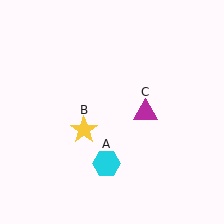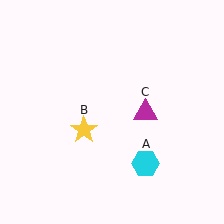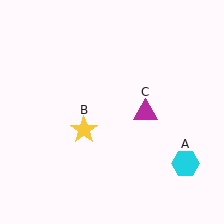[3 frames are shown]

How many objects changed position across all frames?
1 object changed position: cyan hexagon (object A).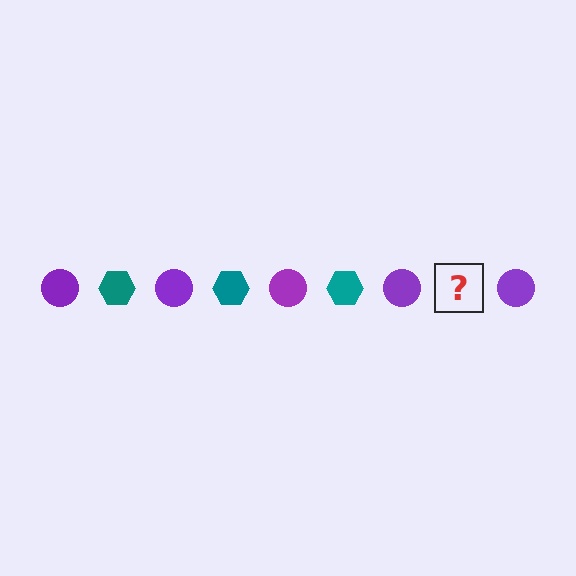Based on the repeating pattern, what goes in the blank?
The blank should be a teal hexagon.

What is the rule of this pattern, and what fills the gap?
The rule is that the pattern alternates between purple circle and teal hexagon. The gap should be filled with a teal hexagon.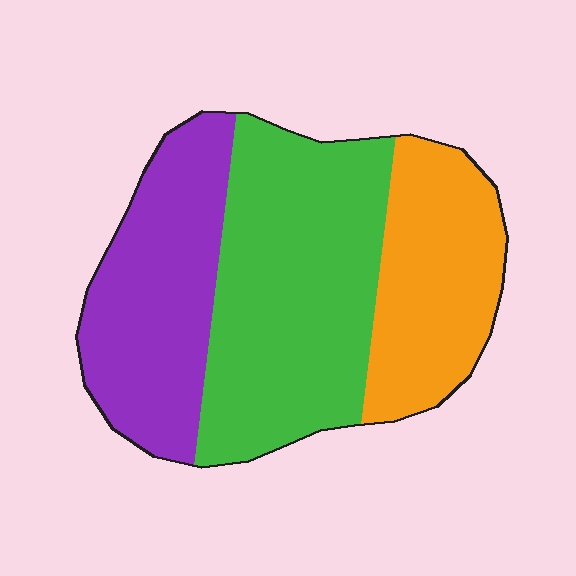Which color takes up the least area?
Orange, at roughly 25%.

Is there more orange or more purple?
Purple.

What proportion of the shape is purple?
Purple takes up about one third (1/3) of the shape.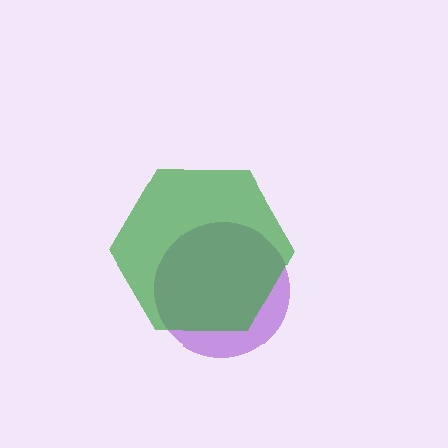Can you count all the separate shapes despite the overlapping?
Yes, there are 2 separate shapes.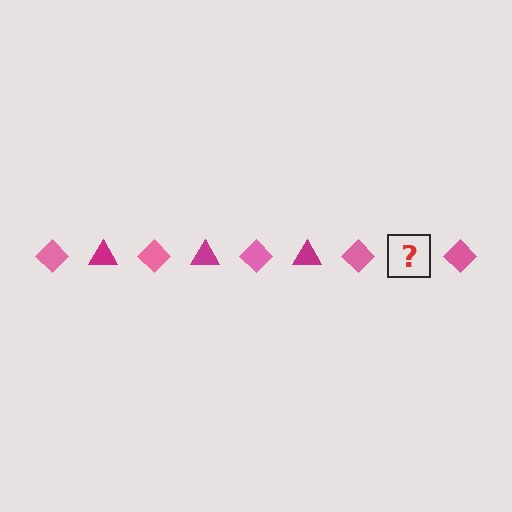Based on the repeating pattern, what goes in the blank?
The blank should be a magenta triangle.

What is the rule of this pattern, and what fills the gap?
The rule is that the pattern alternates between pink diamond and magenta triangle. The gap should be filled with a magenta triangle.